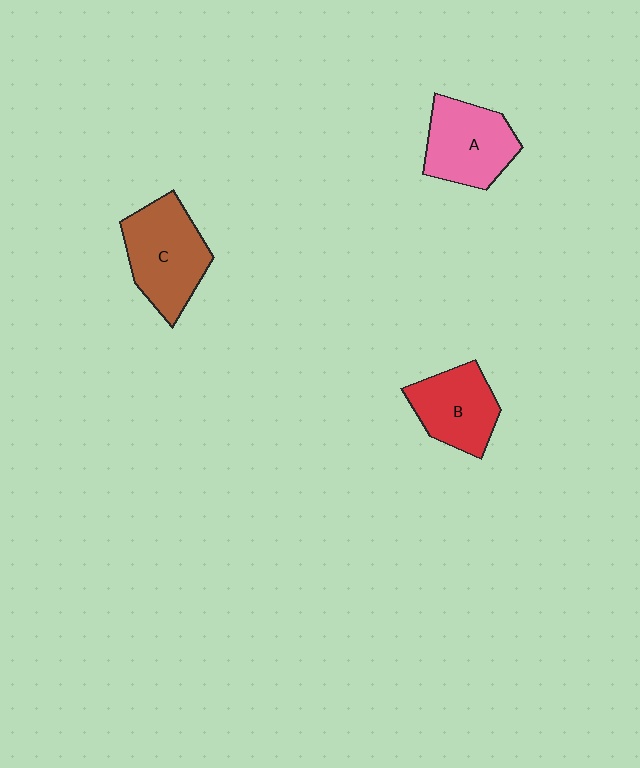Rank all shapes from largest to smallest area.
From largest to smallest: C (brown), A (pink), B (red).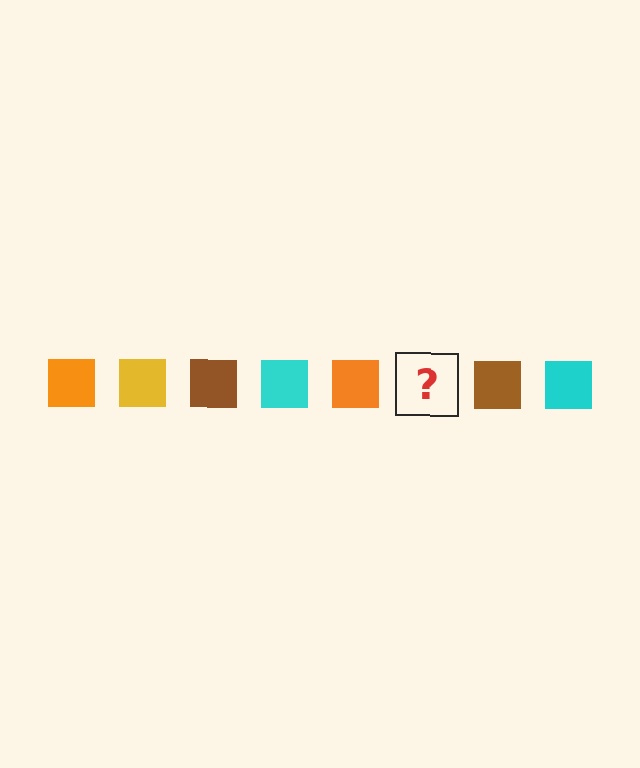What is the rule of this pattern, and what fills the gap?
The rule is that the pattern cycles through orange, yellow, brown, cyan squares. The gap should be filled with a yellow square.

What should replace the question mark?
The question mark should be replaced with a yellow square.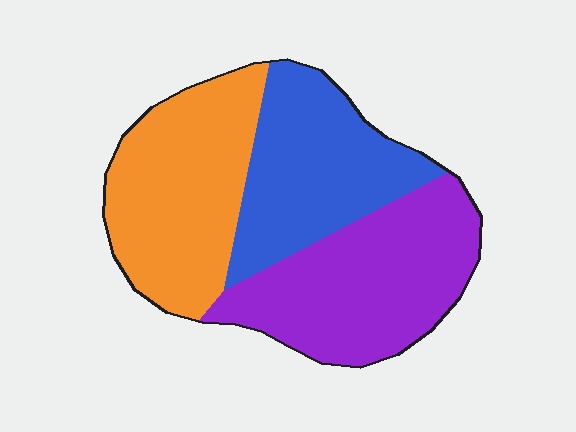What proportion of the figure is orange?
Orange covers 34% of the figure.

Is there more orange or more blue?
Orange.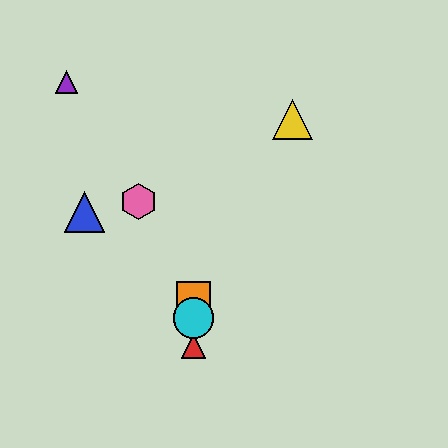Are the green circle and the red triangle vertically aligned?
Yes, both are at x≈194.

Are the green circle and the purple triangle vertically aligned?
No, the green circle is at x≈194 and the purple triangle is at x≈66.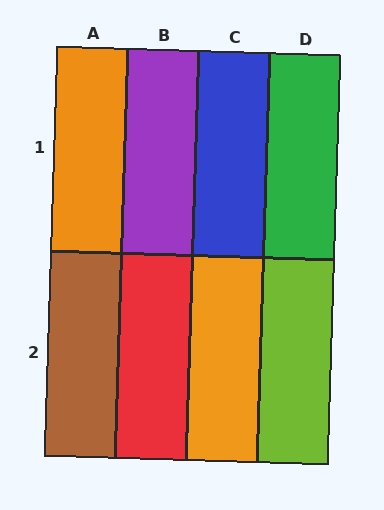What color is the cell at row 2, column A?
Brown.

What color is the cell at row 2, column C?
Orange.